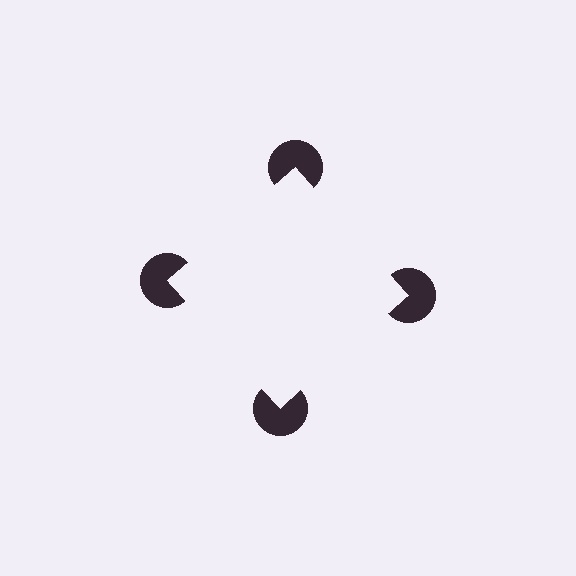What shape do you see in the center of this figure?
An illusory square — its edges are inferred from the aligned wedge cuts in the pac-man discs, not physically drawn.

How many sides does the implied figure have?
4 sides.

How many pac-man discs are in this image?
There are 4 — one at each vertex of the illusory square.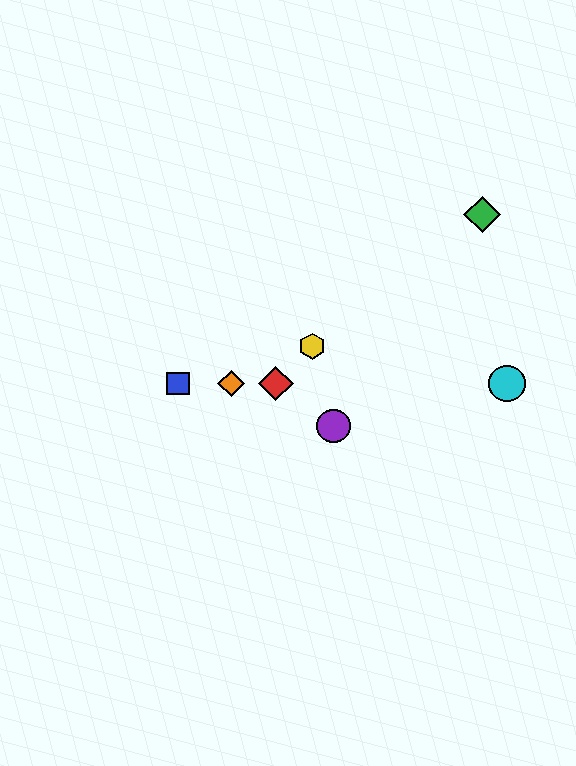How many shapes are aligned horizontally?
4 shapes (the red diamond, the blue square, the orange diamond, the cyan circle) are aligned horizontally.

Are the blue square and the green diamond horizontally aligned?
No, the blue square is at y≈383 and the green diamond is at y≈215.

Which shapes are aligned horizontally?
The red diamond, the blue square, the orange diamond, the cyan circle are aligned horizontally.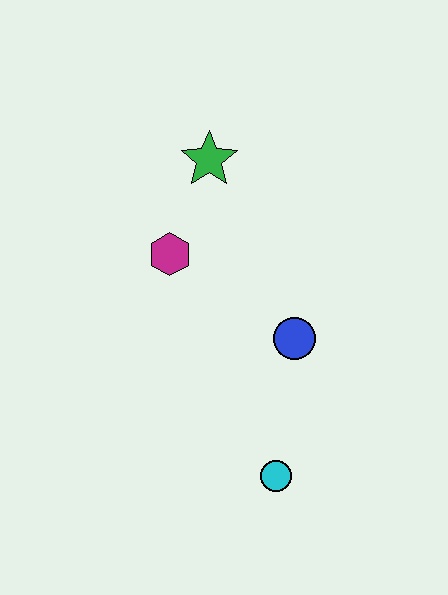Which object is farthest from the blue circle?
The green star is farthest from the blue circle.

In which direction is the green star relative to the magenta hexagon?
The green star is above the magenta hexagon.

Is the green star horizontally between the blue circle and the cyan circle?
No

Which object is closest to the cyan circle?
The blue circle is closest to the cyan circle.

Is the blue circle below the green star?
Yes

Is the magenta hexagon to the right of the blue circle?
No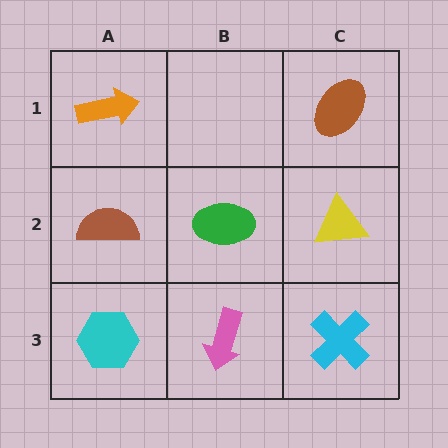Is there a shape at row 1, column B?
No, that cell is empty.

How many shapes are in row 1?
2 shapes.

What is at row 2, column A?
A brown semicircle.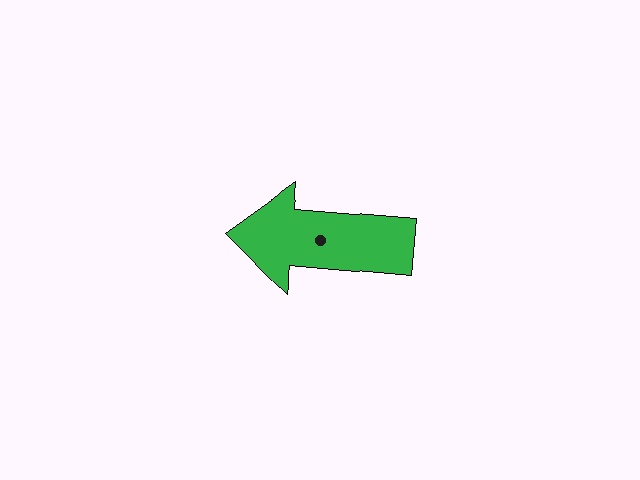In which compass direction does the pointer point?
West.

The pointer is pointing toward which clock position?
Roughly 9 o'clock.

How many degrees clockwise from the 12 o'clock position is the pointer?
Approximately 275 degrees.